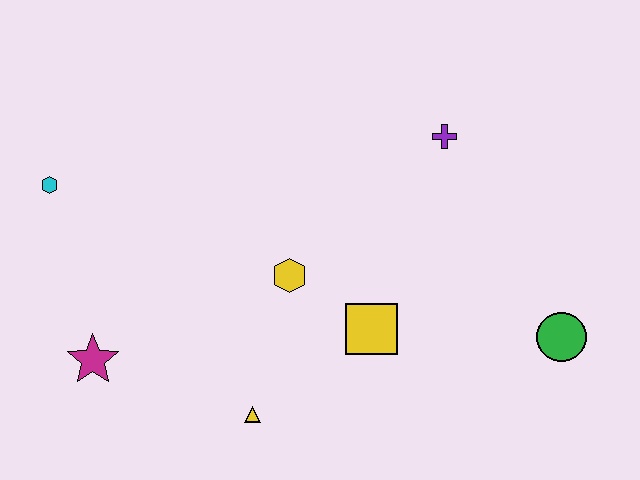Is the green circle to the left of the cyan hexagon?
No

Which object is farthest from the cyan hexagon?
The green circle is farthest from the cyan hexagon.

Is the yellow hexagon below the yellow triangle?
No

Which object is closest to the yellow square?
The yellow hexagon is closest to the yellow square.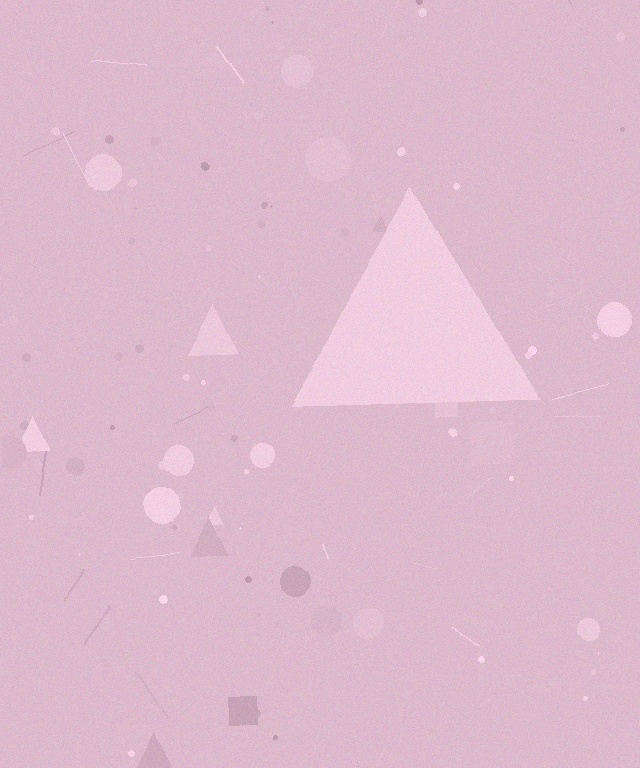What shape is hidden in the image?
A triangle is hidden in the image.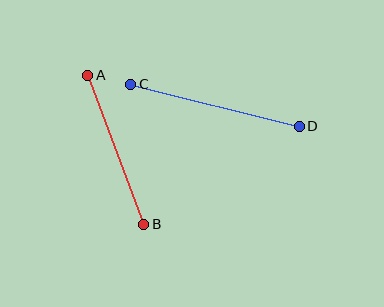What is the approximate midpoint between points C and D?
The midpoint is at approximately (215, 105) pixels.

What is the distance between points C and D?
The distance is approximately 174 pixels.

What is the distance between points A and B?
The distance is approximately 159 pixels.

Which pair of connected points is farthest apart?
Points C and D are farthest apart.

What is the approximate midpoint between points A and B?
The midpoint is at approximately (116, 150) pixels.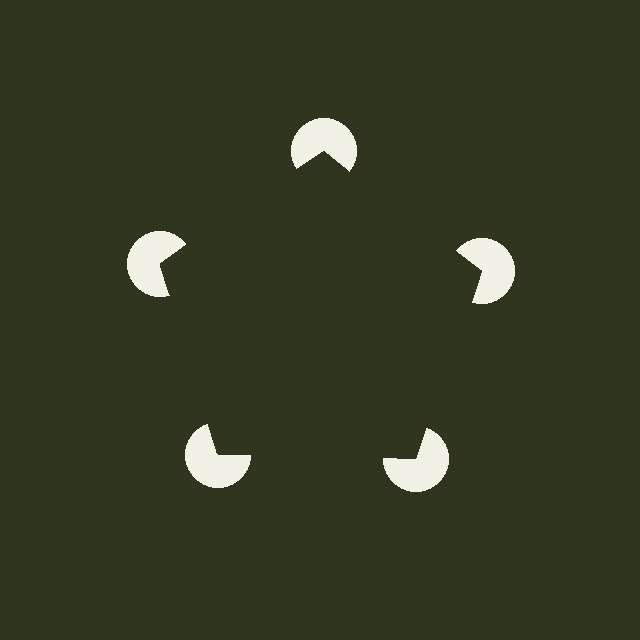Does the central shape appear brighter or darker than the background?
It typically appears slightly darker than the background, even though no actual brightness change is drawn.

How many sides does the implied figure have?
5 sides.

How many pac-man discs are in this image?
There are 5 — one at each vertex of the illusory pentagon.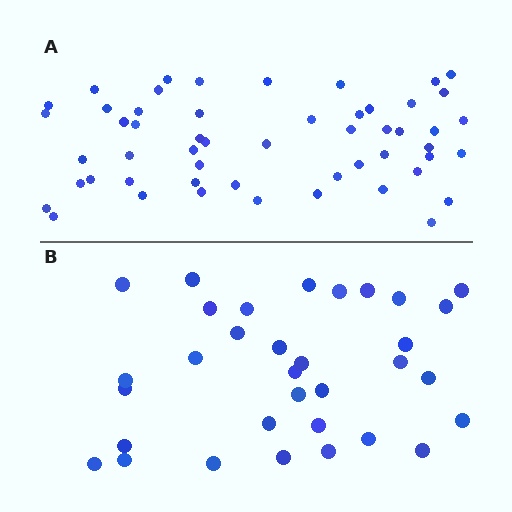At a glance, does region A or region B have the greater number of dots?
Region A (the top region) has more dots.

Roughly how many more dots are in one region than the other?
Region A has approximately 20 more dots than region B.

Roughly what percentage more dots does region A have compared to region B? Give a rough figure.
About 60% more.